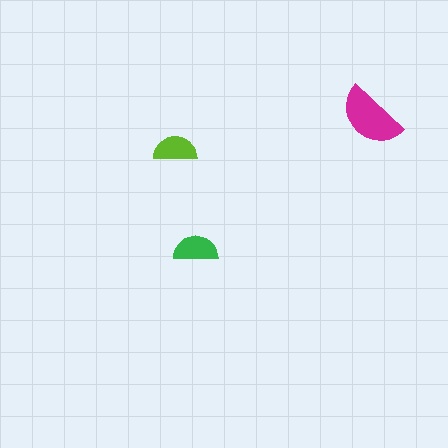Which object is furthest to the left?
The lime semicircle is leftmost.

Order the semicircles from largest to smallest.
the magenta one, the green one, the lime one.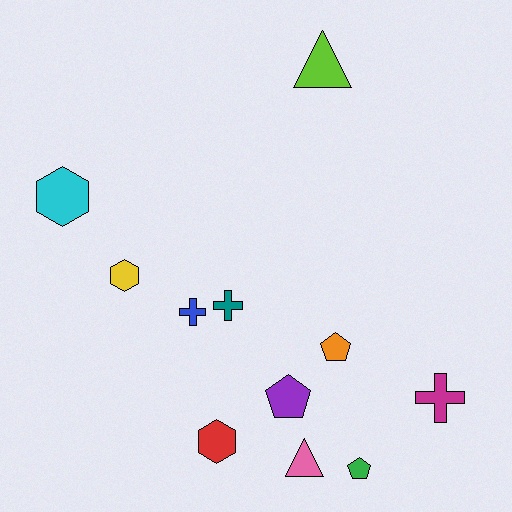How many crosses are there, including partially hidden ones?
There are 3 crosses.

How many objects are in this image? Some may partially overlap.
There are 11 objects.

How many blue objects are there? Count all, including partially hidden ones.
There is 1 blue object.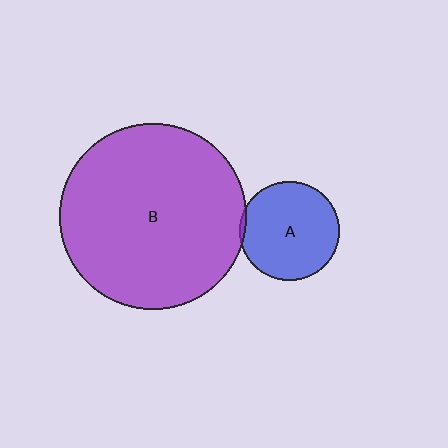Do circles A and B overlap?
Yes.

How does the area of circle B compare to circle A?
Approximately 3.5 times.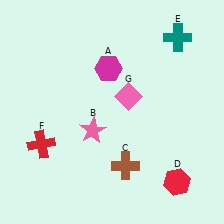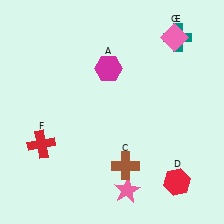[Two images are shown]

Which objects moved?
The objects that moved are: the pink star (B), the pink diamond (G).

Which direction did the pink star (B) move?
The pink star (B) moved down.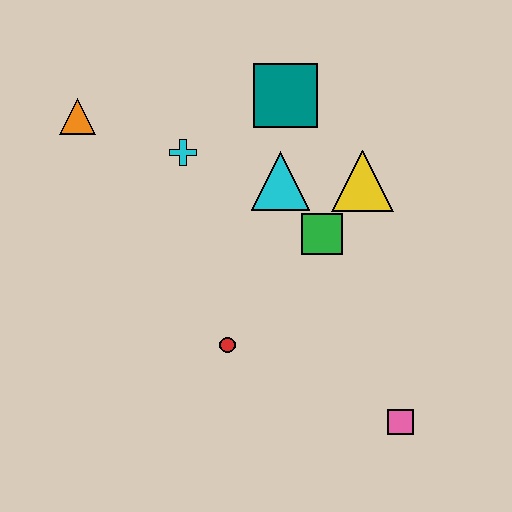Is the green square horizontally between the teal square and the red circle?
No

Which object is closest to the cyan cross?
The cyan triangle is closest to the cyan cross.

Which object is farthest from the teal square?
The pink square is farthest from the teal square.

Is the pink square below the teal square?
Yes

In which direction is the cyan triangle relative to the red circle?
The cyan triangle is above the red circle.